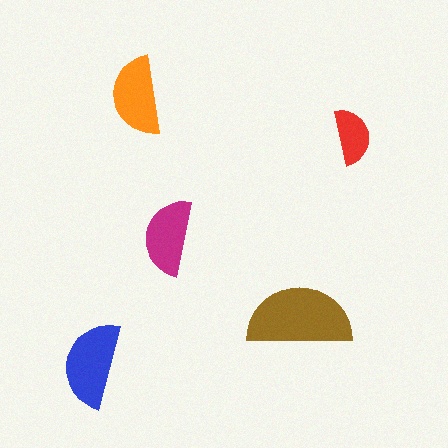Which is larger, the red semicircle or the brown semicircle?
The brown one.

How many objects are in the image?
There are 5 objects in the image.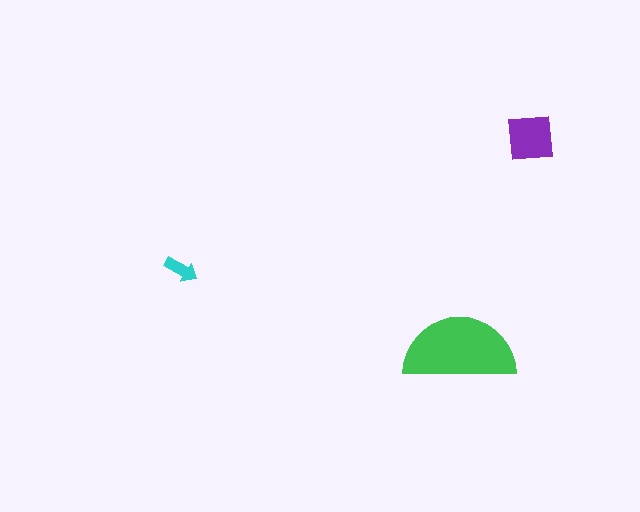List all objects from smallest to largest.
The cyan arrow, the purple square, the green semicircle.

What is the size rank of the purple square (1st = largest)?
2nd.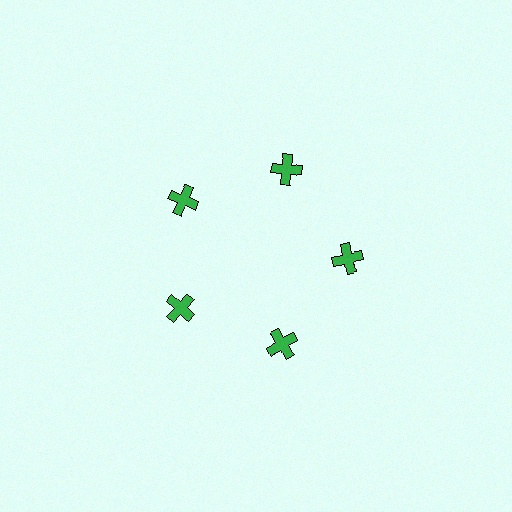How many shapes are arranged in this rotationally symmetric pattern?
There are 5 shapes, arranged in 5 groups of 1.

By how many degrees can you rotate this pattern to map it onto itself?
The pattern maps onto itself every 72 degrees of rotation.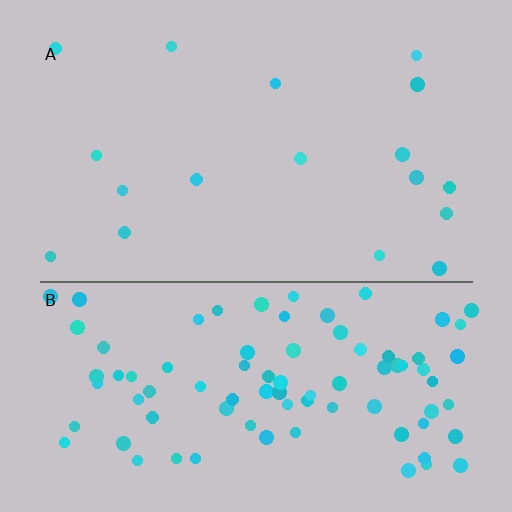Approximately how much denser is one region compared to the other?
Approximately 4.9× — region B over region A.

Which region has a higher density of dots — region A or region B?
B (the bottom).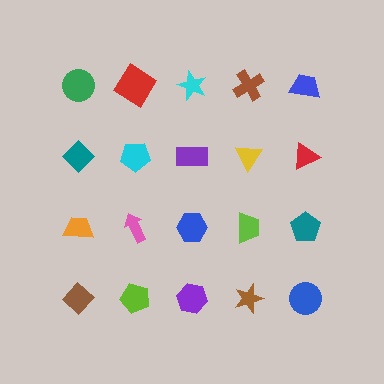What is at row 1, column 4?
A brown cross.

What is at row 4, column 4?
A brown star.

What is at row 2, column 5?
A red triangle.